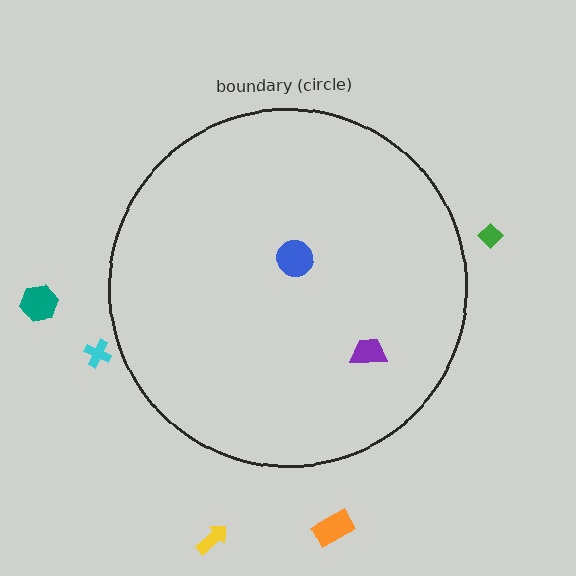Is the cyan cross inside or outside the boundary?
Outside.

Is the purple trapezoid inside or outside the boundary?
Inside.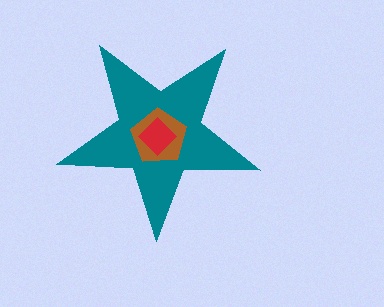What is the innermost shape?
The red diamond.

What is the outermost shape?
The teal star.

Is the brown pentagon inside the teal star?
Yes.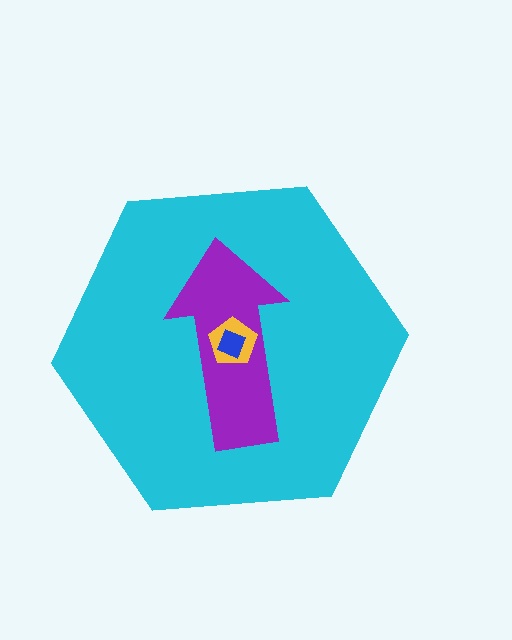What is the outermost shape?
The cyan hexagon.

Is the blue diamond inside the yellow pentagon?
Yes.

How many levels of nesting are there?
4.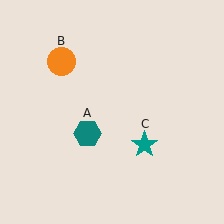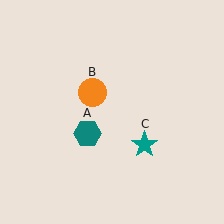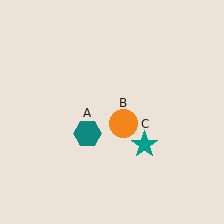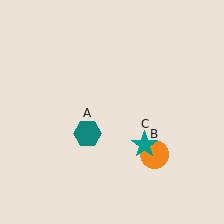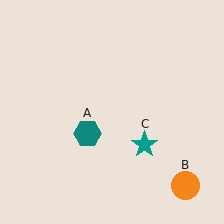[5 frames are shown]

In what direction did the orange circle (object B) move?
The orange circle (object B) moved down and to the right.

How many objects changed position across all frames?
1 object changed position: orange circle (object B).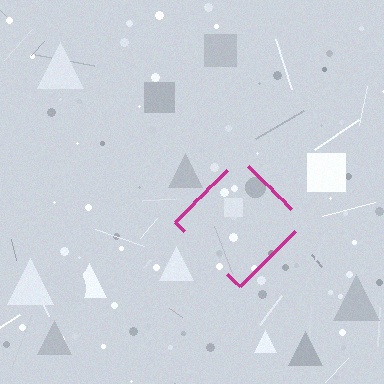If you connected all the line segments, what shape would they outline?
They would outline a diamond.